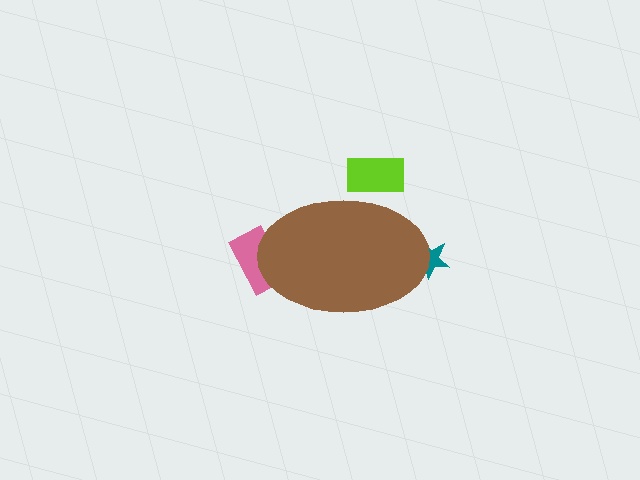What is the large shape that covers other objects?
A brown ellipse.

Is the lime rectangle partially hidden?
Yes, the lime rectangle is partially hidden behind the brown ellipse.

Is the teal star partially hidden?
Yes, the teal star is partially hidden behind the brown ellipse.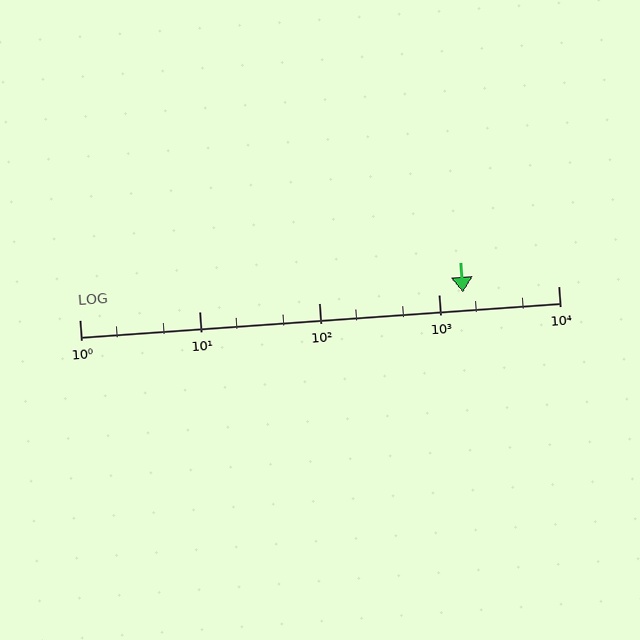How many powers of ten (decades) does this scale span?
The scale spans 4 decades, from 1 to 10000.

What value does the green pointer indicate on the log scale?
The pointer indicates approximately 1600.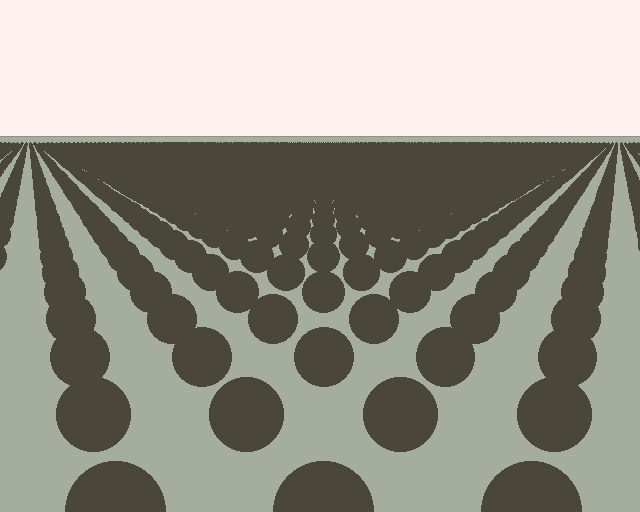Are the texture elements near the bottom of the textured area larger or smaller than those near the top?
Larger. Near the bottom, elements are closer to the viewer and appear at a bigger on-screen size.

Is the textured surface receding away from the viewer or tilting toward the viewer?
The surface is receding away from the viewer. Texture elements get smaller and denser toward the top.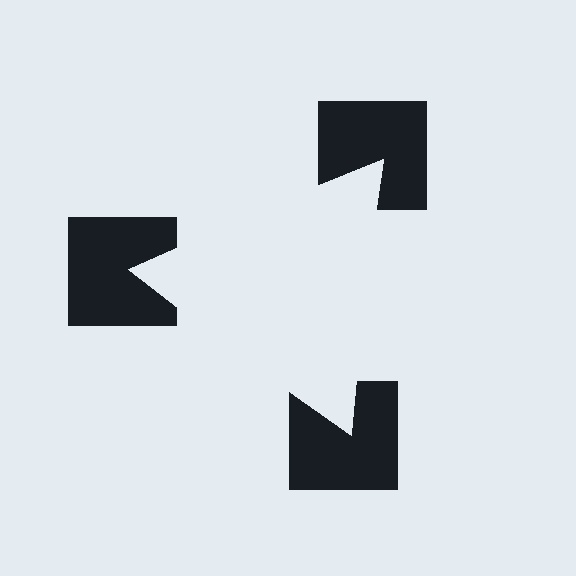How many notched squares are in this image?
There are 3 — one at each vertex of the illusory triangle.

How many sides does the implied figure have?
3 sides.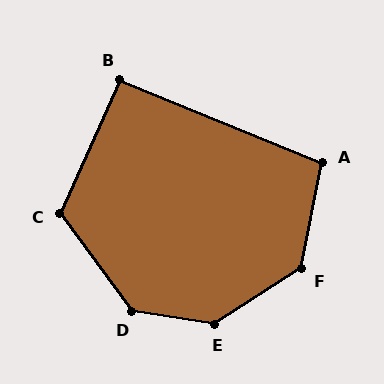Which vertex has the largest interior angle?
E, at approximately 139 degrees.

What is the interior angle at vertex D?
Approximately 135 degrees (obtuse).